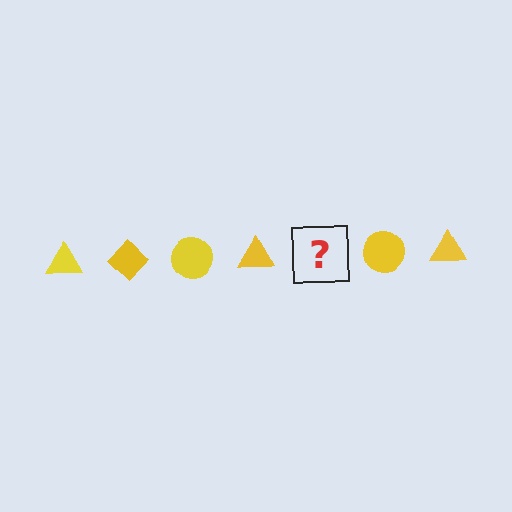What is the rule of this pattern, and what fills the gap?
The rule is that the pattern cycles through triangle, diamond, circle shapes in yellow. The gap should be filled with a yellow diamond.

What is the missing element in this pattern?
The missing element is a yellow diamond.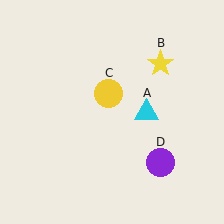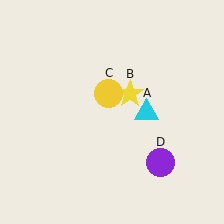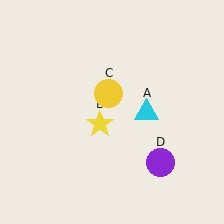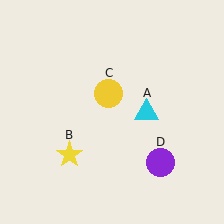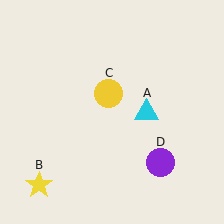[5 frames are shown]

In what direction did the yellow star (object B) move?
The yellow star (object B) moved down and to the left.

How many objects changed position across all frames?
1 object changed position: yellow star (object B).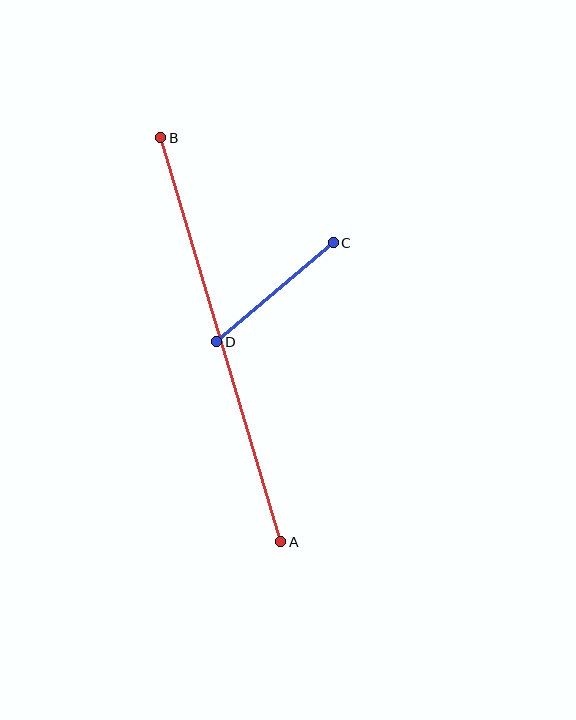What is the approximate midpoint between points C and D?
The midpoint is at approximately (275, 292) pixels.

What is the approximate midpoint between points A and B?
The midpoint is at approximately (221, 340) pixels.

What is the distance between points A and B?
The distance is approximately 421 pixels.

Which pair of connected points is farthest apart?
Points A and B are farthest apart.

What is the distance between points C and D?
The distance is approximately 153 pixels.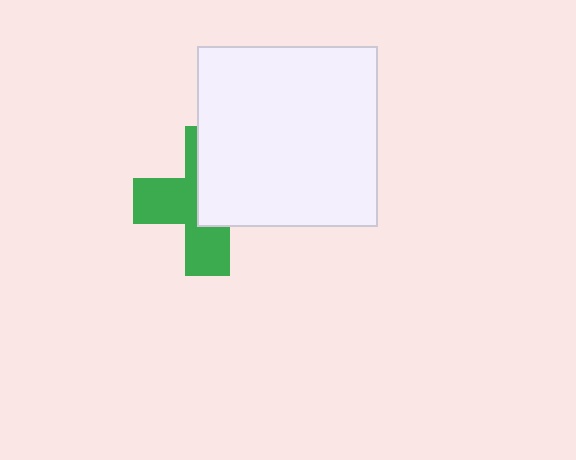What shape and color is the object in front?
The object in front is a white square.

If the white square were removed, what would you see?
You would see the complete green cross.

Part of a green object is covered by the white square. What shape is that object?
It is a cross.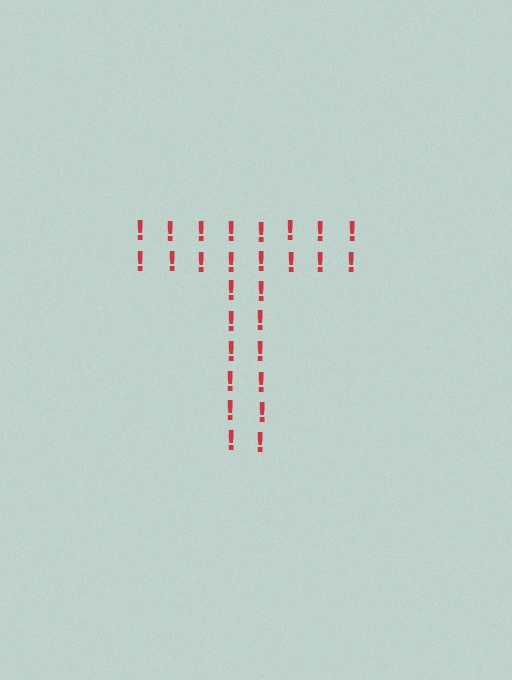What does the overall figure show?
The overall figure shows the letter T.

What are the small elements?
The small elements are exclamation marks.